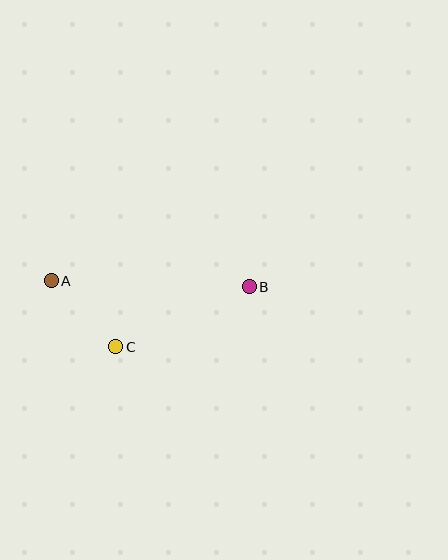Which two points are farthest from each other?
Points A and B are farthest from each other.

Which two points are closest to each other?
Points A and C are closest to each other.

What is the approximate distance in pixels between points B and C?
The distance between B and C is approximately 147 pixels.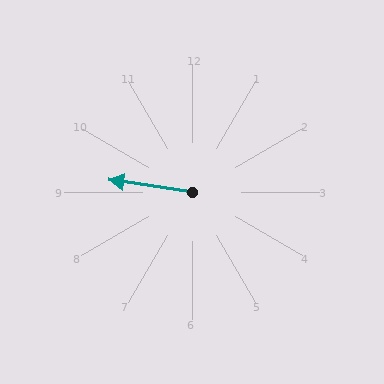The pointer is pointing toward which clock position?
Roughly 9 o'clock.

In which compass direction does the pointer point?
West.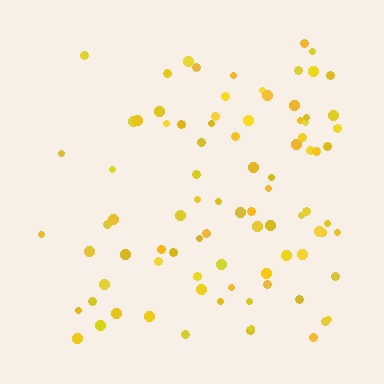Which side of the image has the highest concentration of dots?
The right.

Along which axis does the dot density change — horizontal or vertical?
Horizontal.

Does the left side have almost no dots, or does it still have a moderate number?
Still a moderate number, just noticeably fewer than the right.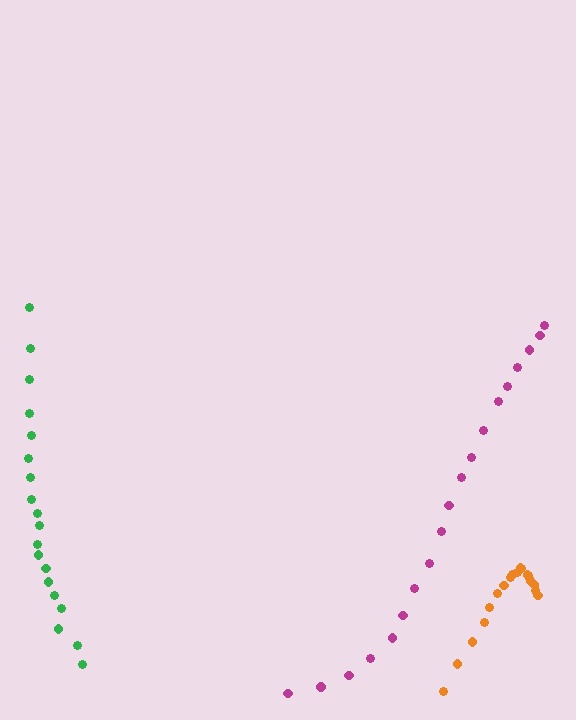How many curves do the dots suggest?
There are 3 distinct paths.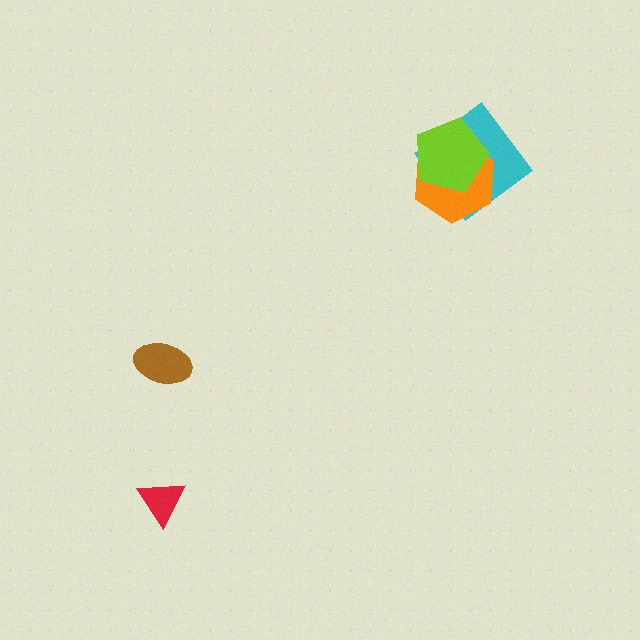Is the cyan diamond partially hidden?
Yes, it is partially covered by another shape.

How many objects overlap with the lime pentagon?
2 objects overlap with the lime pentagon.